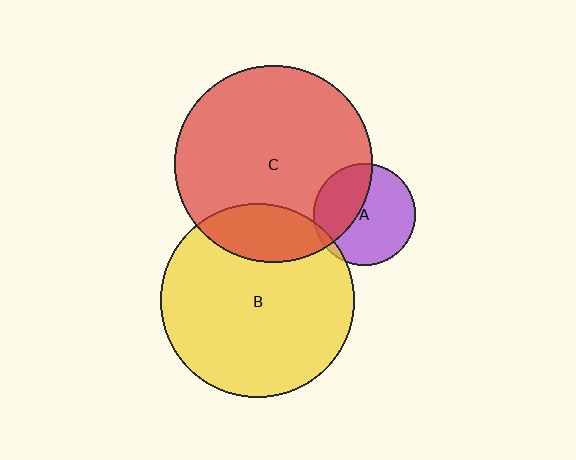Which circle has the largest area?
Circle C (red).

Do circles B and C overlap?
Yes.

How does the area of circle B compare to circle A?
Approximately 3.6 times.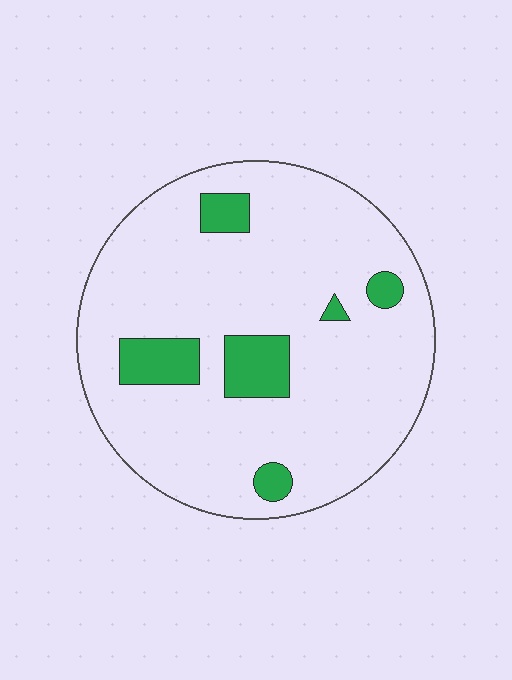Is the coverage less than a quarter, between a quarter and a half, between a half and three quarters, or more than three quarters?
Less than a quarter.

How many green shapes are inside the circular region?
6.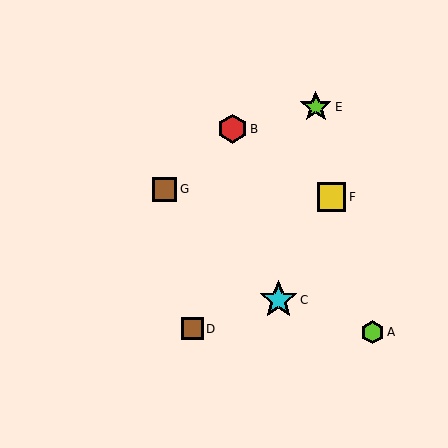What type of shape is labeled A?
Shape A is a lime hexagon.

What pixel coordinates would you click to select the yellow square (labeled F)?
Click at (332, 197) to select the yellow square F.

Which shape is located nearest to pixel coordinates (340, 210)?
The yellow square (labeled F) at (332, 197) is nearest to that location.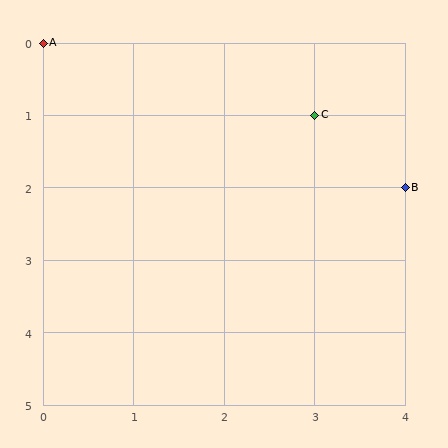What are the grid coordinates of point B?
Point B is at grid coordinates (4, 2).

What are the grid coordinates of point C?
Point C is at grid coordinates (3, 1).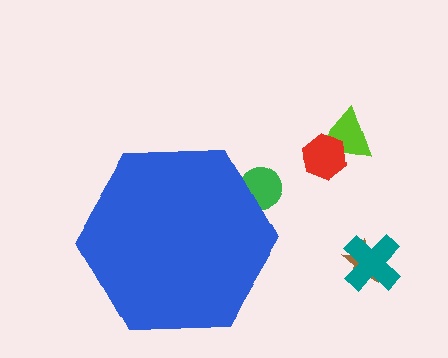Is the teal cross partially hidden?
No, the teal cross is fully visible.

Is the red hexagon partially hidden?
No, the red hexagon is fully visible.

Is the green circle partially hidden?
Yes, the green circle is partially hidden behind the blue hexagon.